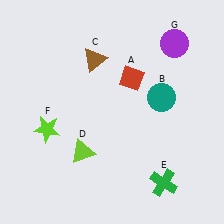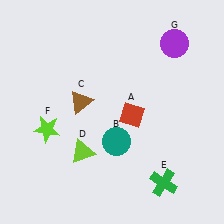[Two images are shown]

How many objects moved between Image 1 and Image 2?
3 objects moved between the two images.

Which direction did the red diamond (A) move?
The red diamond (A) moved down.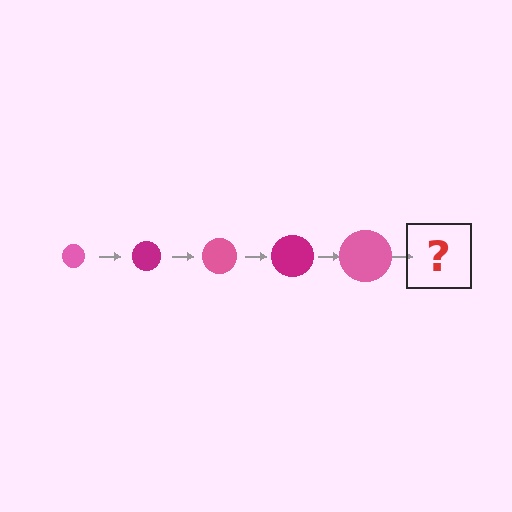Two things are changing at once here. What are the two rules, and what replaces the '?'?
The two rules are that the circle grows larger each step and the color cycles through pink and magenta. The '?' should be a magenta circle, larger than the previous one.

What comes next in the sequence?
The next element should be a magenta circle, larger than the previous one.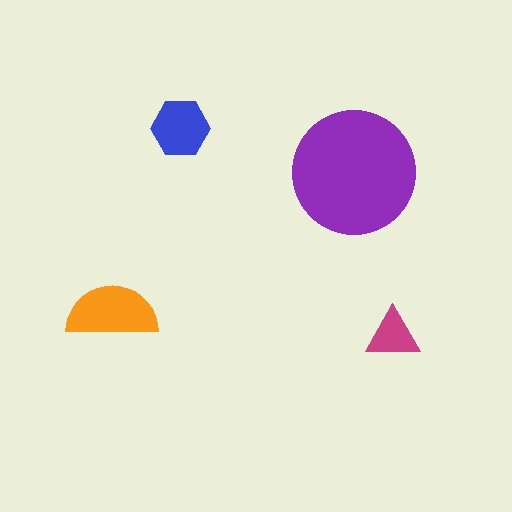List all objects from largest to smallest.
The purple circle, the orange semicircle, the blue hexagon, the magenta triangle.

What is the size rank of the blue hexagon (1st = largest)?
3rd.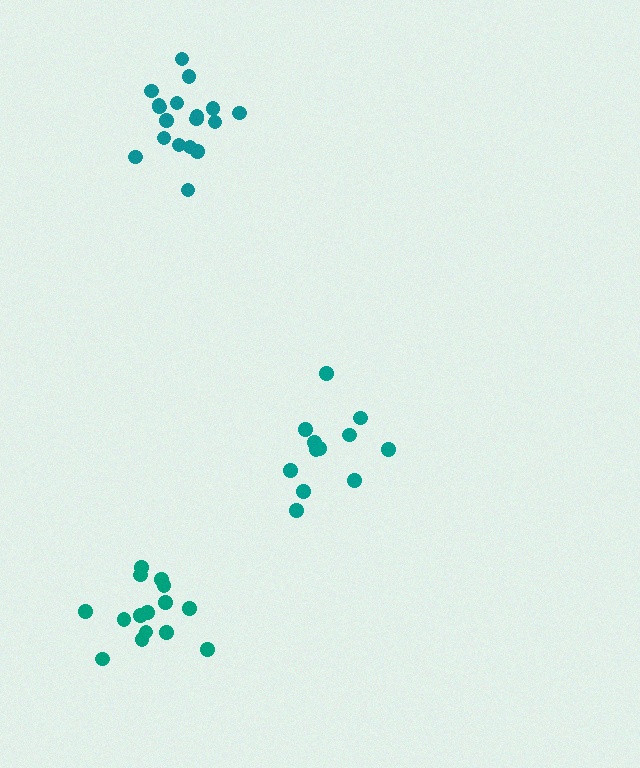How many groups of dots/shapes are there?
There are 3 groups.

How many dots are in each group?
Group 1: 18 dots, Group 2: 12 dots, Group 3: 15 dots (45 total).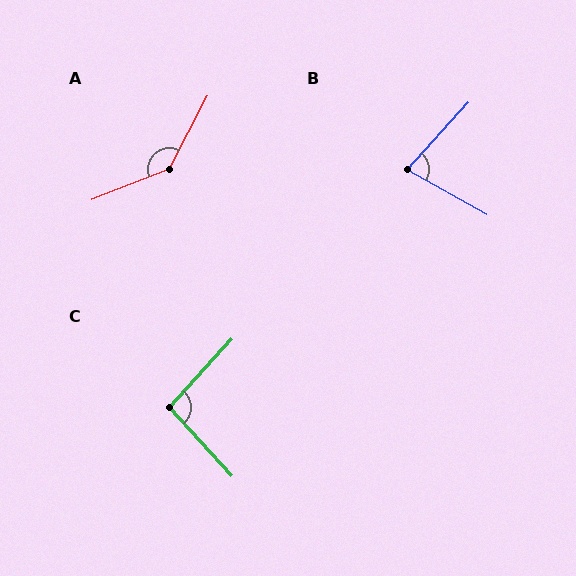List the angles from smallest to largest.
B (77°), C (95°), A (139°).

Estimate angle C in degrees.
Approximately 95 degrees.